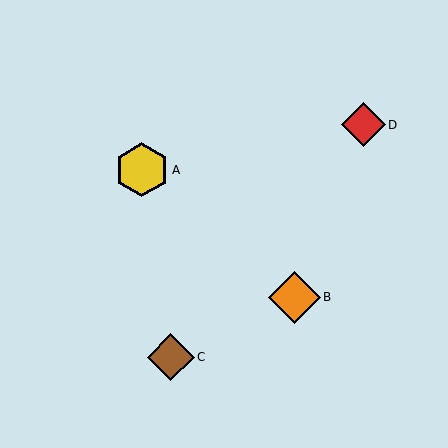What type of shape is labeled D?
Shape D is a red diamond.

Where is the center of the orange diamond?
The center of the orange diamond is at (295, 297).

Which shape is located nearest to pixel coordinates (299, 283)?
The orange diamond (labeled B) at (295, 297) is nearest to that location.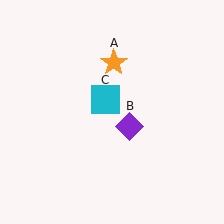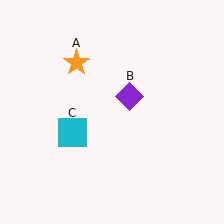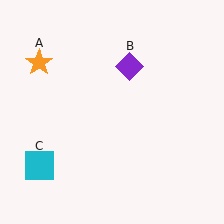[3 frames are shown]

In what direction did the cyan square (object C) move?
The cyan square (object C) moved down and to the left.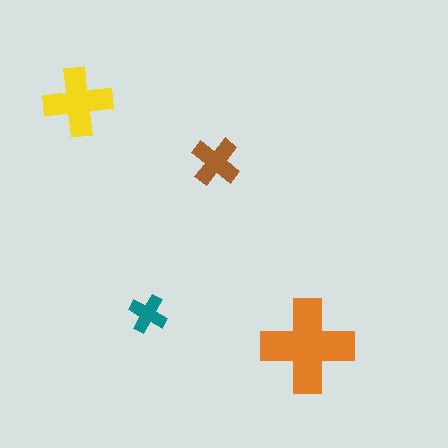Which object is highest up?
The yellow cross is topmost.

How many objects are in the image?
There are 4 objects in the image.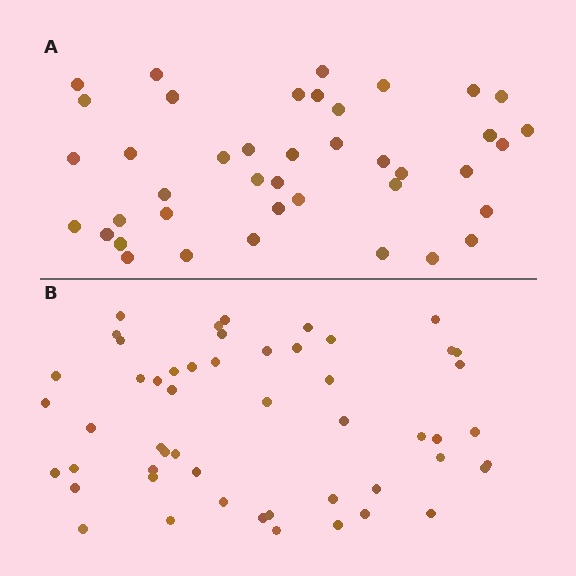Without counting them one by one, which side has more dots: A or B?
Region B (the bottom region) has more dots.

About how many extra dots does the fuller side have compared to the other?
Region B has roughly 12 or so more dots than region A.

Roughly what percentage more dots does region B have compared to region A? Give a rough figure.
About 25% more.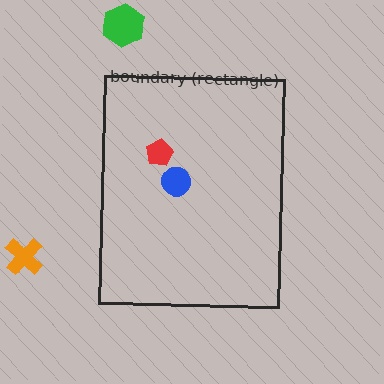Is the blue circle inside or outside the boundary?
Inside.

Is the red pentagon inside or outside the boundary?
Inside.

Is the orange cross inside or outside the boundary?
Outside.